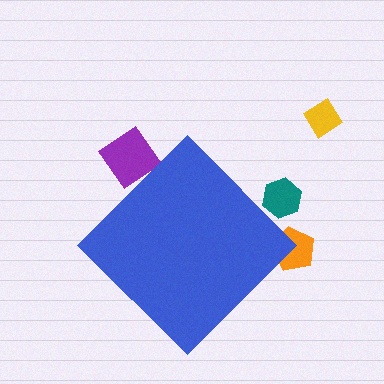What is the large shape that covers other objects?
A blue diamond.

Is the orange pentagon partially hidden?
Yes, the orange pentagon is partially hidden behind the blue diamond.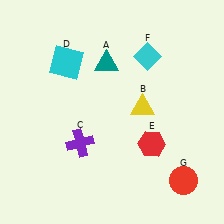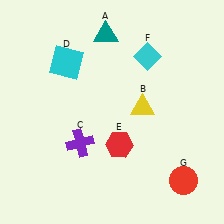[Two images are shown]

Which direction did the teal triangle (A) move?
The teal triangle (A) moved up.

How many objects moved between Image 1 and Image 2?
2 objects moved between the two images.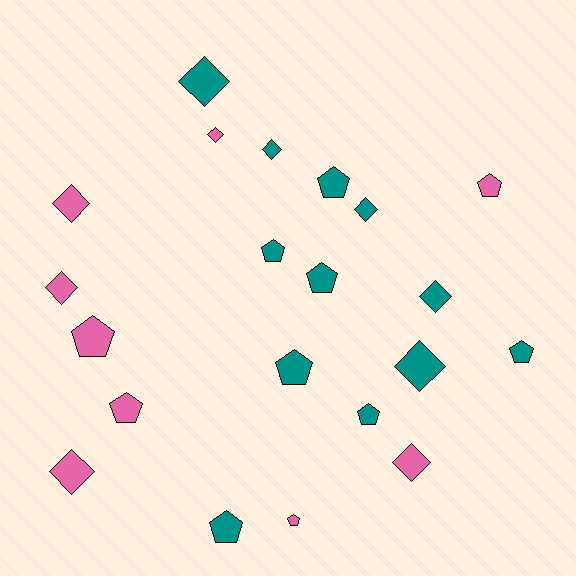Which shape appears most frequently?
Pentagon, with 11 objects.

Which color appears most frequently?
Teal, with 12 objects.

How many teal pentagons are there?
There are 7 teal pentagons.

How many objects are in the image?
There are 21 objects.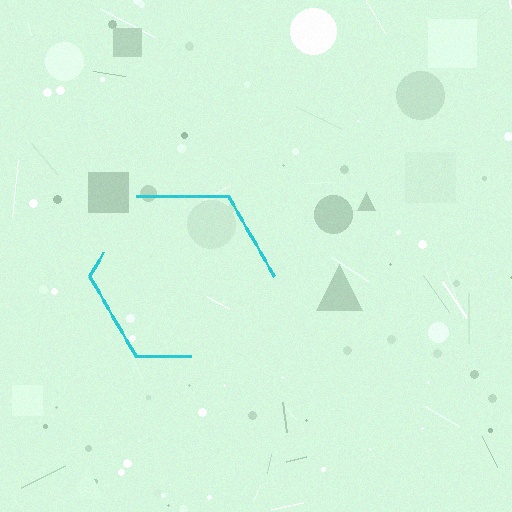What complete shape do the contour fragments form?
The contour fragments form a hexagon.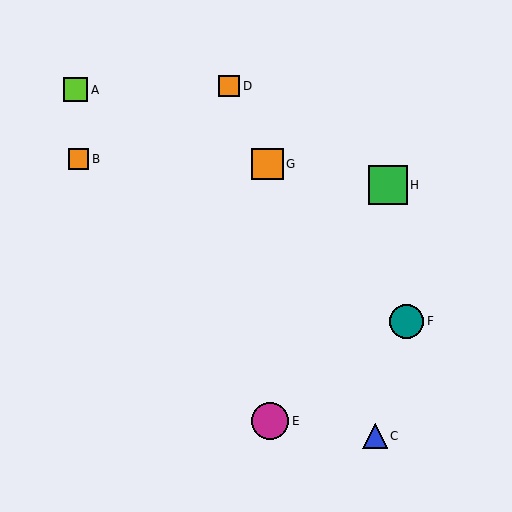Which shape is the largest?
The green square (labeled H) is the largest.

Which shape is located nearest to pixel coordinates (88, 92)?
The lime square (labeled A) at (76, 90) is nearest to that location.